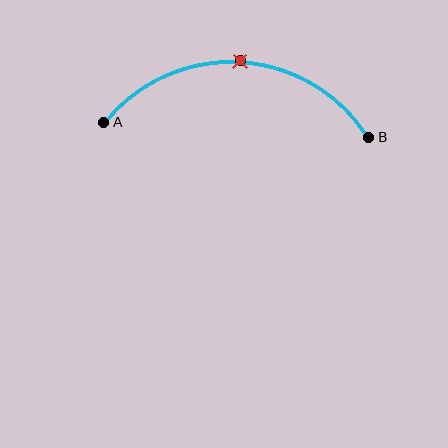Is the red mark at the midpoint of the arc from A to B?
Yes. The red mark lies on the arc at equal arc-length from both A and B — it is the arc midpoint.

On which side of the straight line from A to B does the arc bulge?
The arc bulges above the straight line connecting A and B.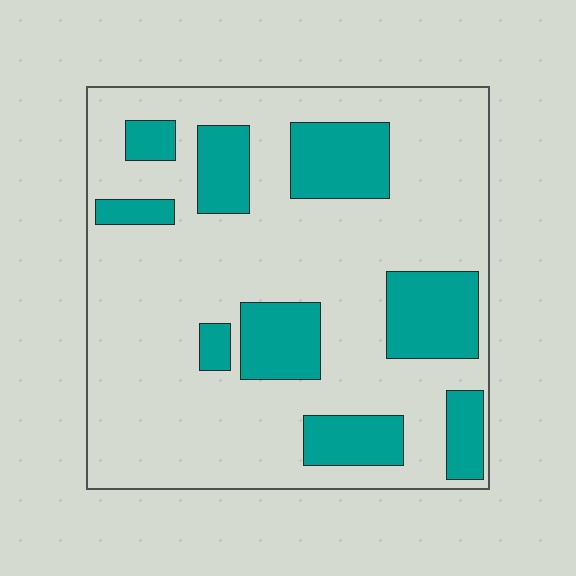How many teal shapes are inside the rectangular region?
9.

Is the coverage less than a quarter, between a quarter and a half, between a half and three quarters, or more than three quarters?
Between a quarter and a half.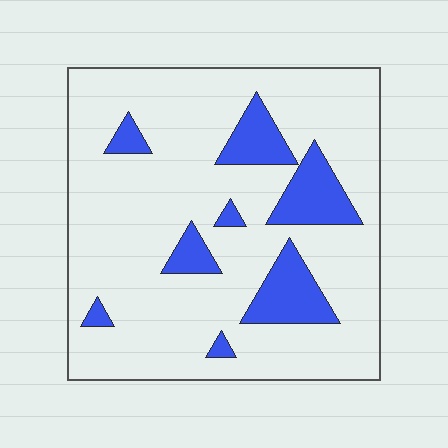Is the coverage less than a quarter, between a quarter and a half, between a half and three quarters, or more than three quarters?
Less than a quarter.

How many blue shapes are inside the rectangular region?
8.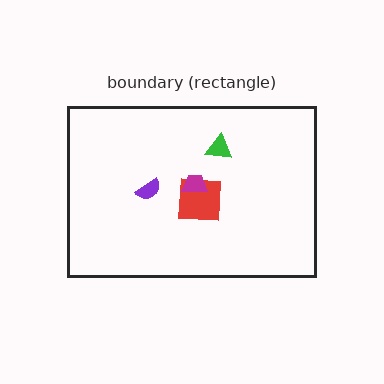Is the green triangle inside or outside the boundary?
Inside.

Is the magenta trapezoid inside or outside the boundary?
Inside.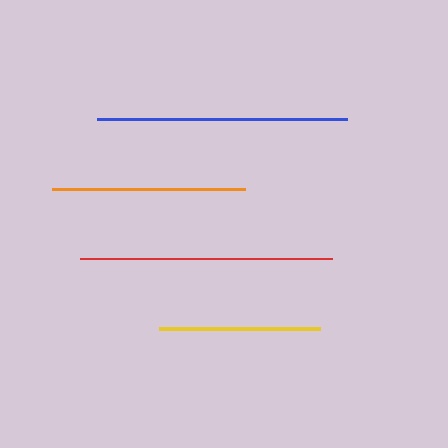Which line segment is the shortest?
The yellow line is the shortest at approximately 161 pixels.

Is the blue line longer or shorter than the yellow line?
The blue line is longer than the yellow line.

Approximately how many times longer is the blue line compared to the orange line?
The blue line is approximately 1.3 times the length of the orange line.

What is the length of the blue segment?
The blue segment is approximately 251 pixels long.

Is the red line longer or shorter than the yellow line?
The red line is longer than the yellow line.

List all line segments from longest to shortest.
From longest to shortest: red, blue, orange, yellow.